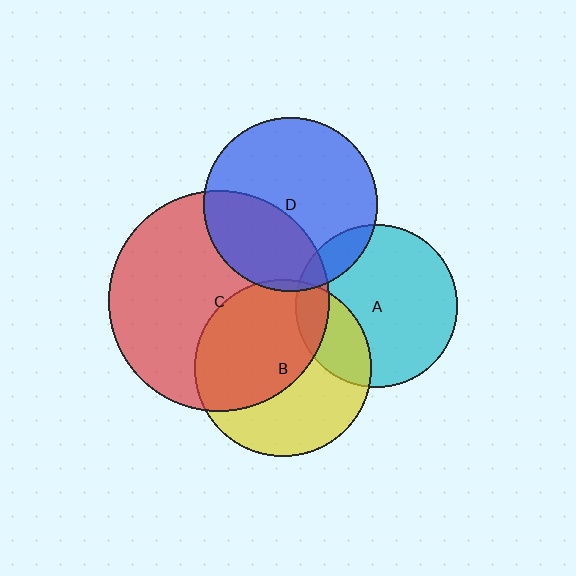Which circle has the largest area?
Circle C (red).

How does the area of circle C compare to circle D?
Approximately 1.6 times.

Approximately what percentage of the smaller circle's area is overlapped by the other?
Approximately 55%.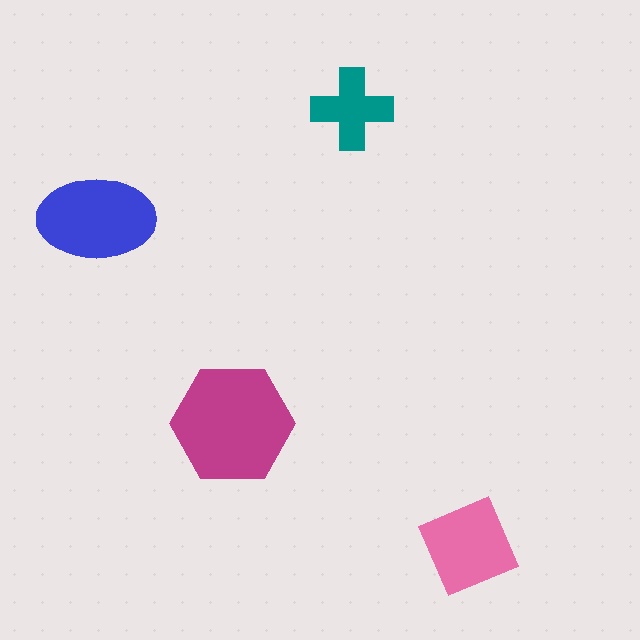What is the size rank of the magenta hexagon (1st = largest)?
1st.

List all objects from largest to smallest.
The magenta hexagon, the blue ellipse, the pink square, the teal cross.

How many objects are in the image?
There are 4 objects in the image.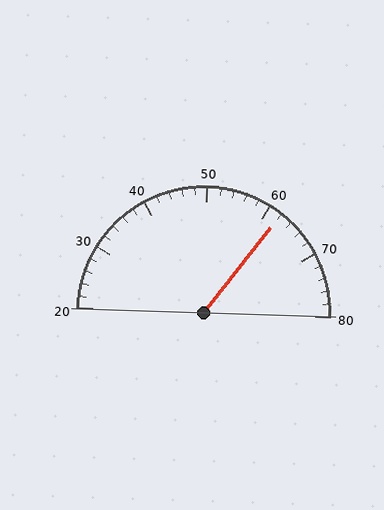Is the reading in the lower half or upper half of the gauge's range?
The reading is in the upper half of the range (20 to 80).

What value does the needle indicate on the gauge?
The needle indicates approximately 62.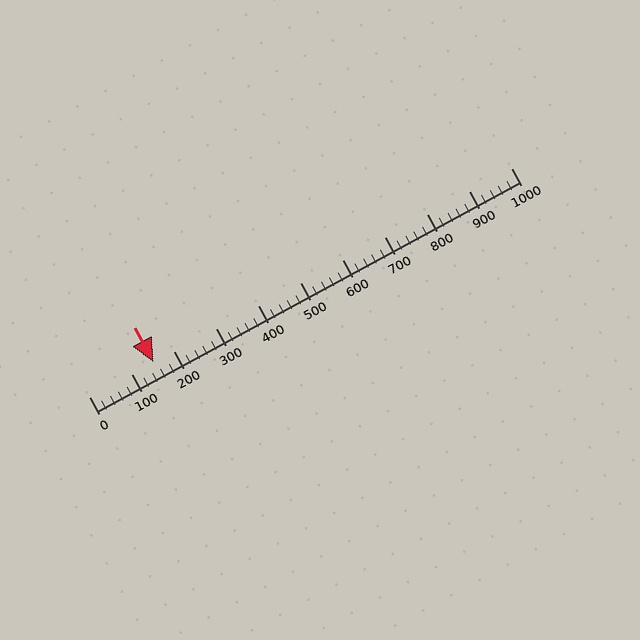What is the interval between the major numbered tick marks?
The major tick marks are spaced 100 units apart.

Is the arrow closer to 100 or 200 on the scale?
The arrow is closer to 200.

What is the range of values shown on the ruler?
The ruler shows values from 0 to 1000.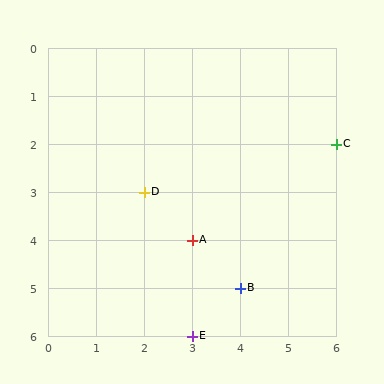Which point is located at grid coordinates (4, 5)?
Point B is at (4, 5).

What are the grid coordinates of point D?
Point D is at grid coordinates (2, 3).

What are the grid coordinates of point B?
Point B is at grid coordinates (4, 5).